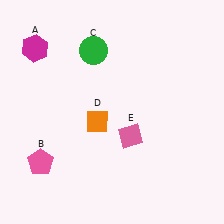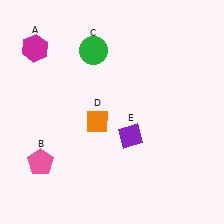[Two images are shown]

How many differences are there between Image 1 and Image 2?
There is 1 difference between the two images.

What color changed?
The diamond (E) changed from pink in Image 1 to purple in Image 2.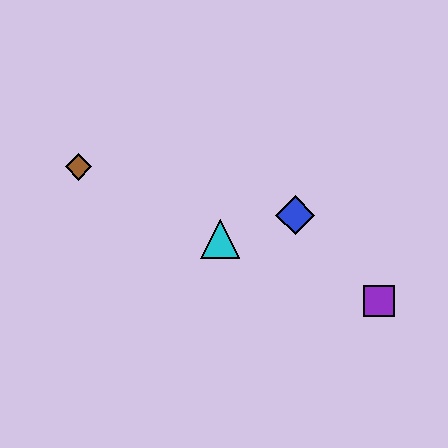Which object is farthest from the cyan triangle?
The purple square is farthest from the cyan triangle.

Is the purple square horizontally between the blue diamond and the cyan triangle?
No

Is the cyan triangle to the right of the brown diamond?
Yes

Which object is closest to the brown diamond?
The cyan triangle is closest to the brown diamond.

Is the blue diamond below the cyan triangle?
No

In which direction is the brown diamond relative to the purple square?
The brown diamond is to the left of the purple square.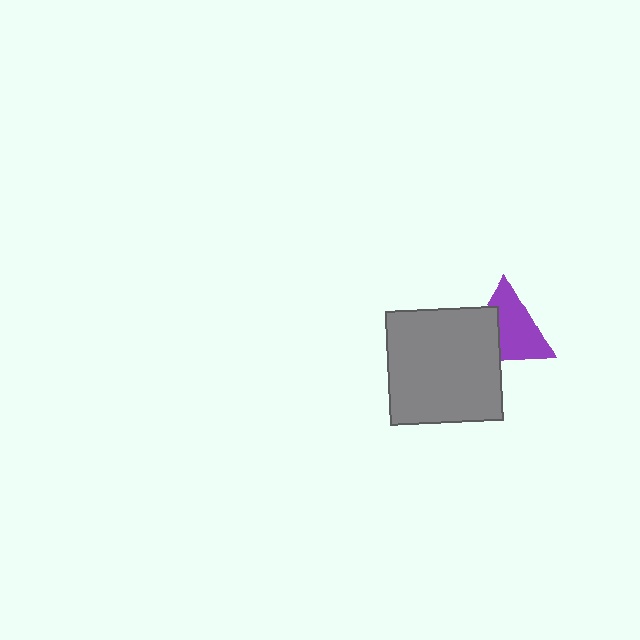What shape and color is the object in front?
The object in front is a gray square.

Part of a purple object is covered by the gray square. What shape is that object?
It is a triangle.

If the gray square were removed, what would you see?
You would see the complete purple triangle.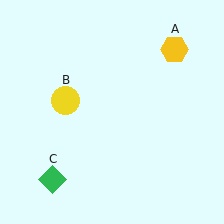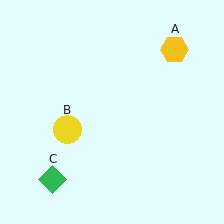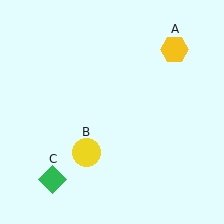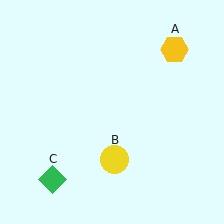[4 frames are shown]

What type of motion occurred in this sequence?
The yellow circle (object B) rotated counterclockwise around the center of the scene.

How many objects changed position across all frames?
1 object changed position: yellow circle (object B).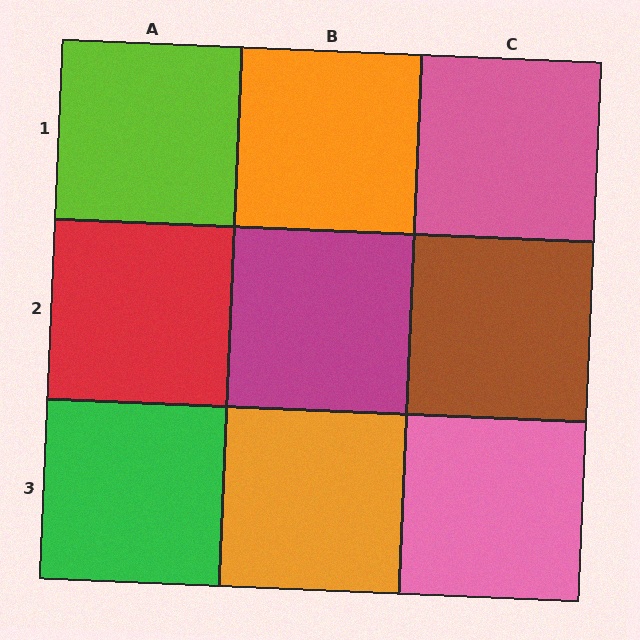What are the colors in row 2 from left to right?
Red, magenta, brown.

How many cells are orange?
2 cells are orange.